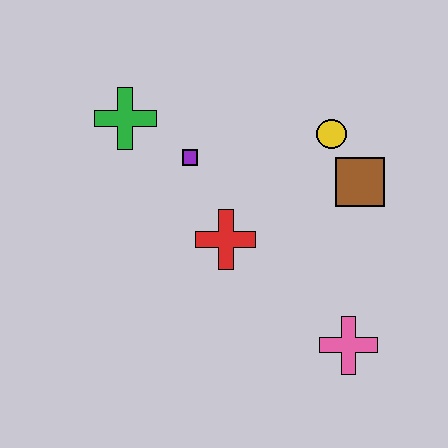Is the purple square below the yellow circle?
Yes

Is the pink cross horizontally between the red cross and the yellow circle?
No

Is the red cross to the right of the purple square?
Yes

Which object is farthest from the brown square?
The green cross is farthest from the brown square.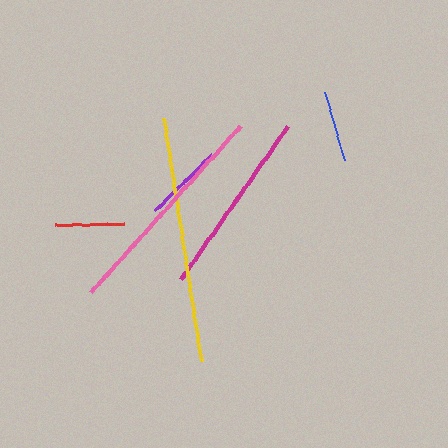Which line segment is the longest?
The yellow line is the longest at approximately 247 pixels.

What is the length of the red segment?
The red segment is approximately 70 pixels long.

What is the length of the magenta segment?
The magenta segment is approximately 187 pixels long.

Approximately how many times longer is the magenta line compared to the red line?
The magenta line is approximately 2.7 times the length of the red line.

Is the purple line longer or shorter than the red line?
The purple line is longer than the red line.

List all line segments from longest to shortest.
From longest to shortest: yellow, pink, magenta, purple, blue, red.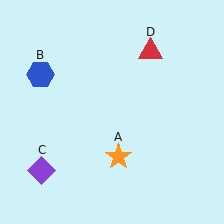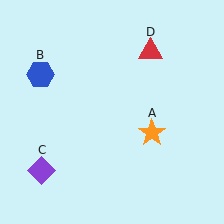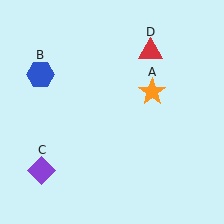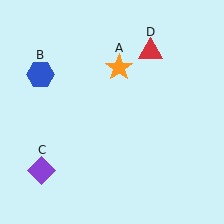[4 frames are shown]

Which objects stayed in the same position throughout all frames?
Blue hexagon (object B) and purple diamond (object C) and red triangle (object D) remained stationary.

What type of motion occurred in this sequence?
The orange star (object A) rotated counterclockwise around the center of the scene.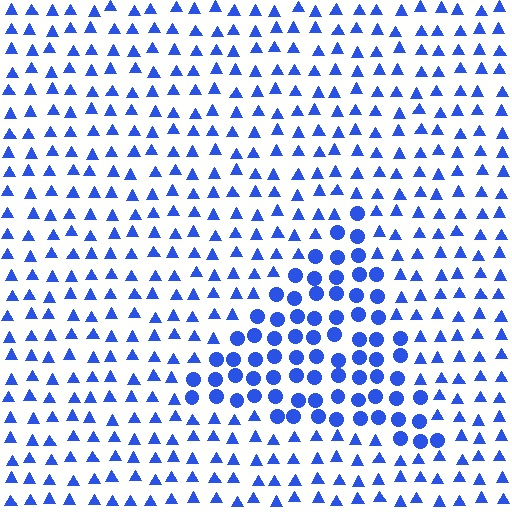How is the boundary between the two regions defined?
The boundary is defined by a change in element shape: circles inside vs. triangles outside. All elements share the same color and spacing.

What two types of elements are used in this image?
The image uses circles inside the triangle region and triangles outside it.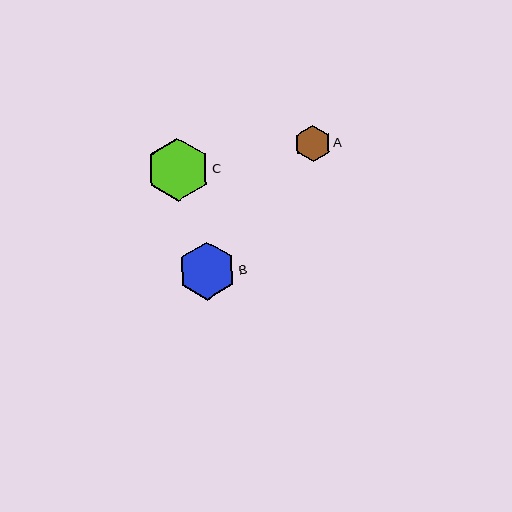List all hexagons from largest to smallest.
From largest to smallest: C, B, A.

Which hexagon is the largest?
Hexagon C is the largest with a size of approximately 63 pixels.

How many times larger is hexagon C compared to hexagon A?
Hexagon C is approximately 1.8 times the size of hexagon A.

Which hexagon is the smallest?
Hexagon A is the smallest with a size of approximately 36 pixels.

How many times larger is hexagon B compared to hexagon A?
Hexagon B is approximately 1.6 times the size of hexagon A.